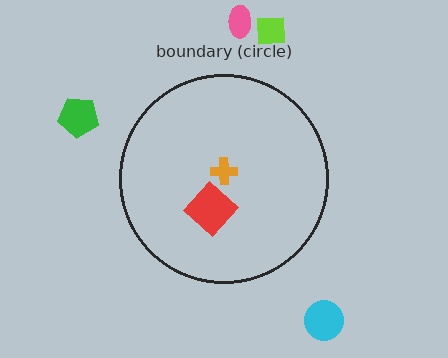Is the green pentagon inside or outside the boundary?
Outside.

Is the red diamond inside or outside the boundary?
Inside.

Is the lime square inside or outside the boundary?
Outside.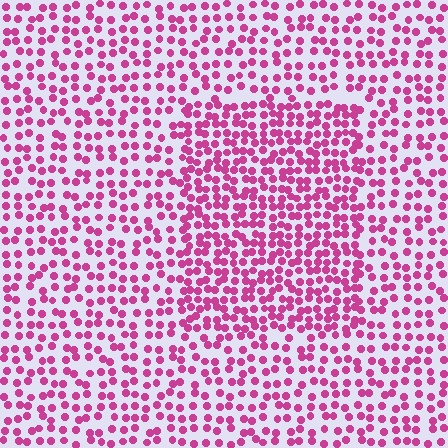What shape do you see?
I see a rectangle.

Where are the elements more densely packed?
The elements are more densely packed inside the rectangle boundary.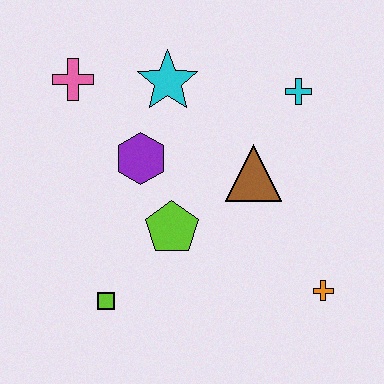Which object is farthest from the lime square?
The cyan cross is farthest from the lime square.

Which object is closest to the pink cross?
The cyan star is closest to the pink cross.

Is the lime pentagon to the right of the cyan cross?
No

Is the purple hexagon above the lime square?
Yes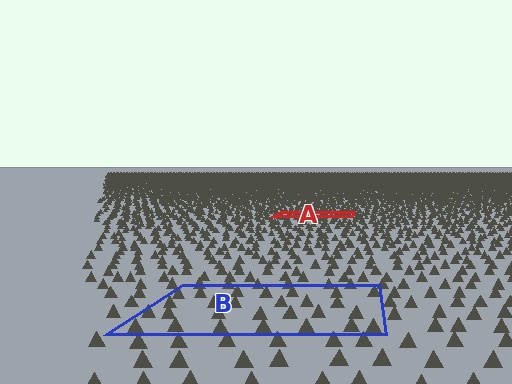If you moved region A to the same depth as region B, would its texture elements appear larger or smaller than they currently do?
They would appear larger. At a closer depth, the same texture elements are projected at a bigger on-screen size.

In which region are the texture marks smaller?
The texture marks are smaller in region A, because it is farther away.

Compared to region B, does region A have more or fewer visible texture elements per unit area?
Region A has more texture elements per unit area — they are packed more densely because it is farther away.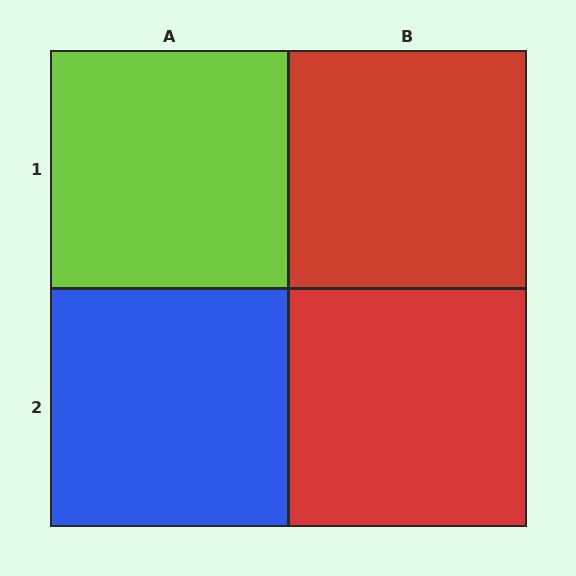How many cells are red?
2 cells are red.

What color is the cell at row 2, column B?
Red.